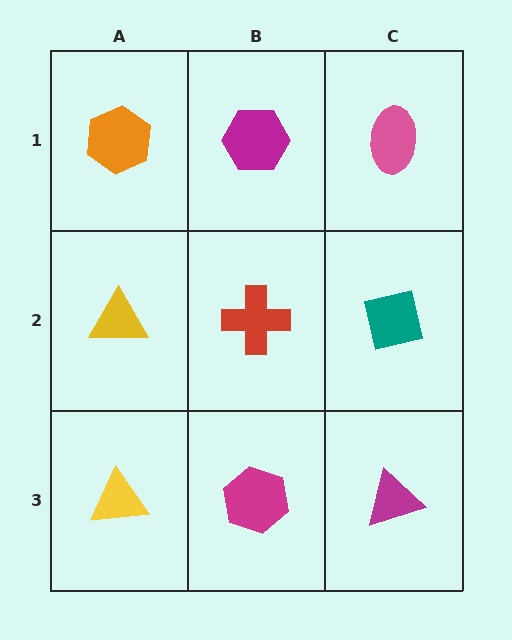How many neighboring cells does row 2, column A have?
3.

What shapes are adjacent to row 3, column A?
A yellow triangle (row 2, column A), a magenta hexagon (row 3, column B).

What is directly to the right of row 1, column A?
A magenta hexagon.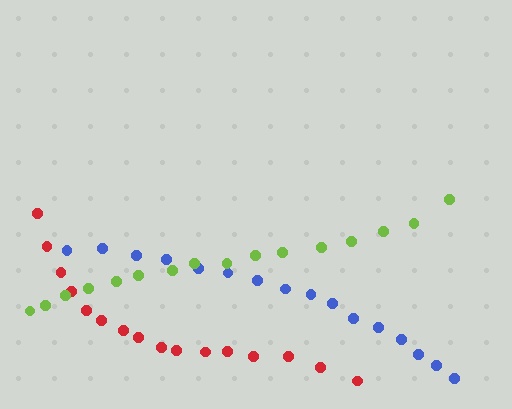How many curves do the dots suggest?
There are 3 distinct paths.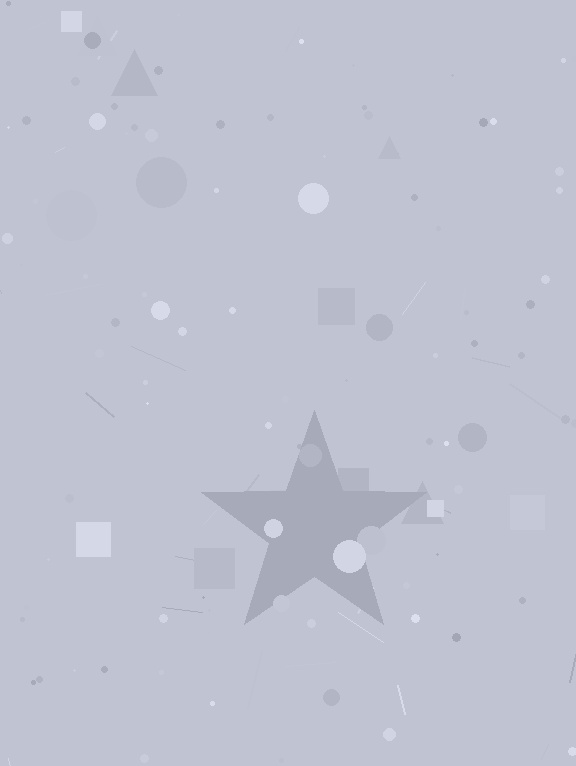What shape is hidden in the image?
A star is hidden in the image.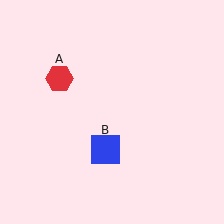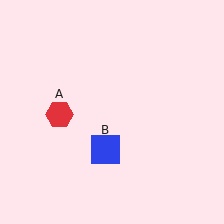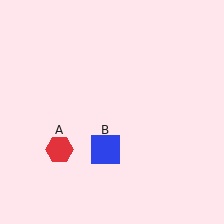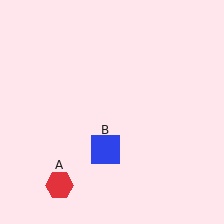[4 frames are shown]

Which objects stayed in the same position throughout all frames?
Blue square (object B) remained stationary.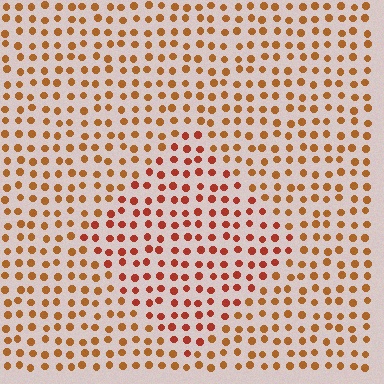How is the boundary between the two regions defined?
The boundary is defined purely by a slight shift in hue (about 23 degrees). Spacing, size, and orientation are identical on both sides.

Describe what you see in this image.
The image is filled with small brown elements in a uniform arrangement. A diamond-shaped region is visible where the elements are tinted to a slightly different hue, forming a subtle color boundary.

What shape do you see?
I see a diamond.